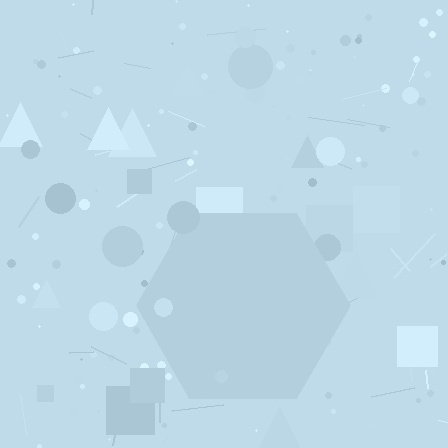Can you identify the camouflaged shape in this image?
The camouflaged shape is a hexagon.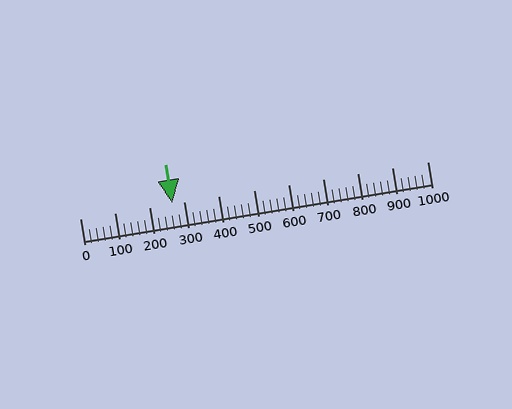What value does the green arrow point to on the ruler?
The green arrow points to approximately 266.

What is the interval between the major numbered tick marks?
The major tick marks are spaced 100 units apart.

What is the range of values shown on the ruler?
The ruler shows values from 0 to 1000.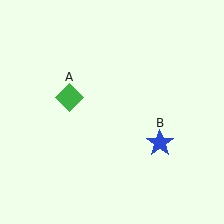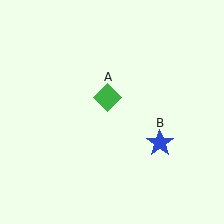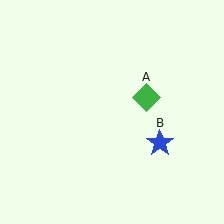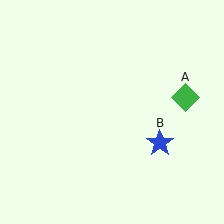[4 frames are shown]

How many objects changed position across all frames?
1 object changed position: green diamond (object A).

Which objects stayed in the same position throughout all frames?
Blue star (object B) remained stationary.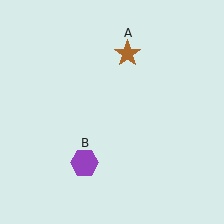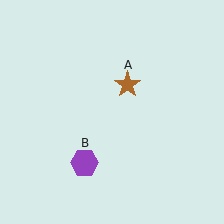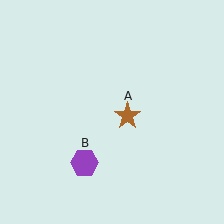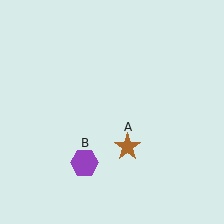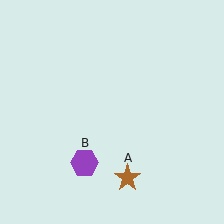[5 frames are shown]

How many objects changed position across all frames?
1 object changed position: brown star (object A).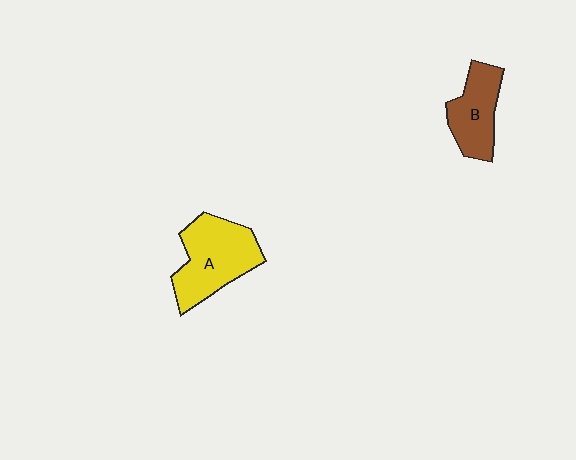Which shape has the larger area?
Shape A (yellow).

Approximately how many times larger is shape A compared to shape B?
Approximately 1.5 times.